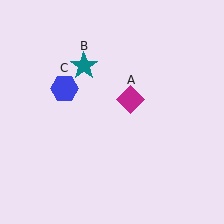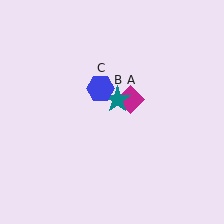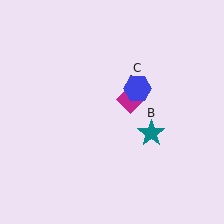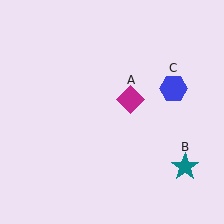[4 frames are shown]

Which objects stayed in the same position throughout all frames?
Magenta diamond (object A) remained stationary.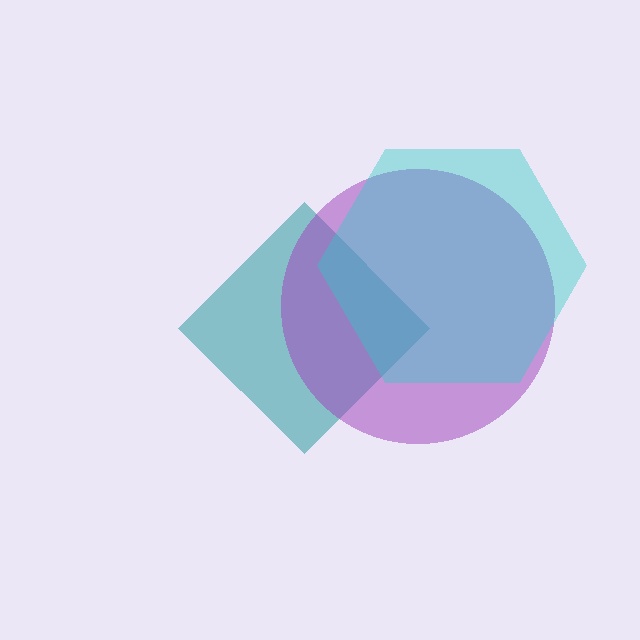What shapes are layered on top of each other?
The layered shapes are: a teal diamond, a purple circle, a cyan hexagon.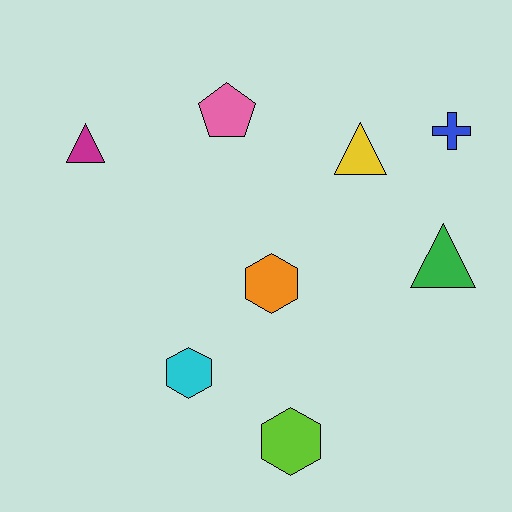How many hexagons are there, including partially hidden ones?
There are 3 hexagons.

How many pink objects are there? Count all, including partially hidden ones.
There is 1 pink object.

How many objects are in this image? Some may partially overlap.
There are 8 objects.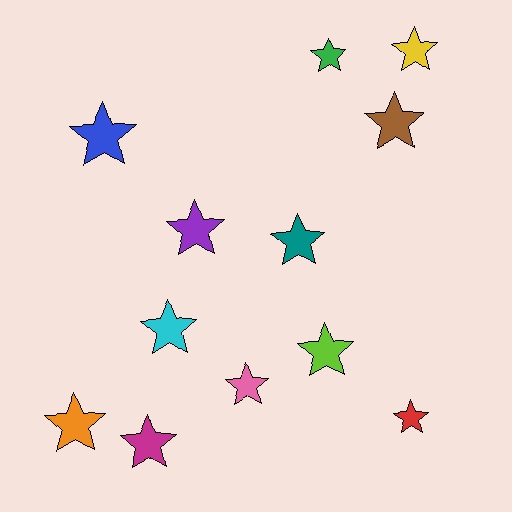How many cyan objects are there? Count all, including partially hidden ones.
There is 1 cyan object.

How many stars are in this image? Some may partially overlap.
There are 12 stars.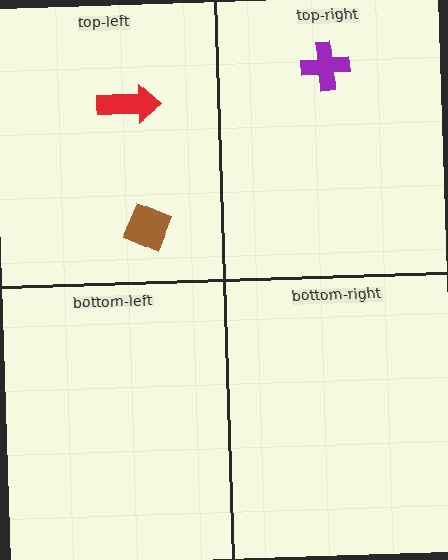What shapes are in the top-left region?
The brown diamond, the red arrow.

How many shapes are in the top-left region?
2.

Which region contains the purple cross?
The top-right region.